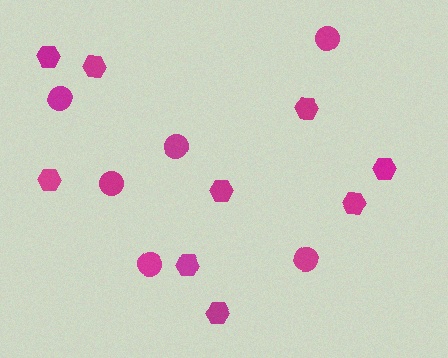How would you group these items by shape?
There are 2 groups: one group of hexagons (9) and one group of circles (6).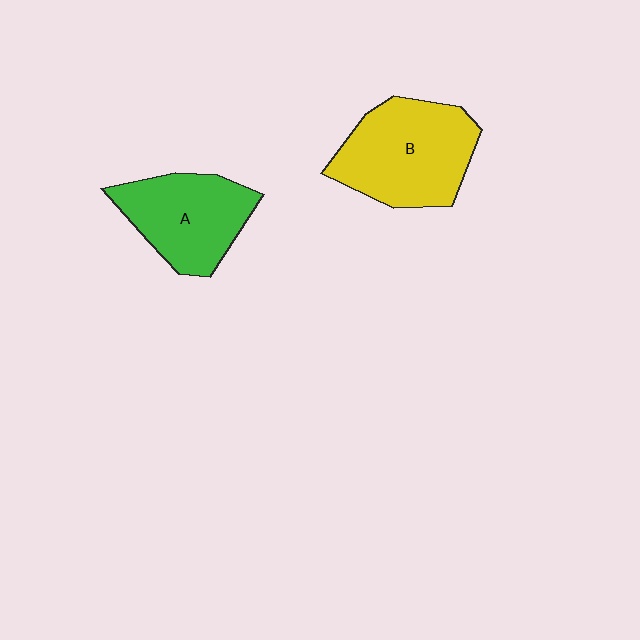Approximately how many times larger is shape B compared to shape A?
Approximately 1.2 times.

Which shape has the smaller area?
Shape A (green).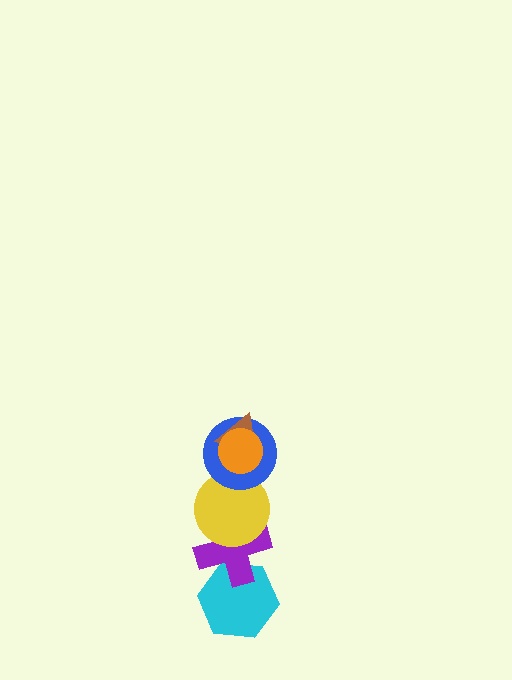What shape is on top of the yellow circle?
The blue circle is on top of the yellow circle.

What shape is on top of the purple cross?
The yellow circle is on top of the purple cross.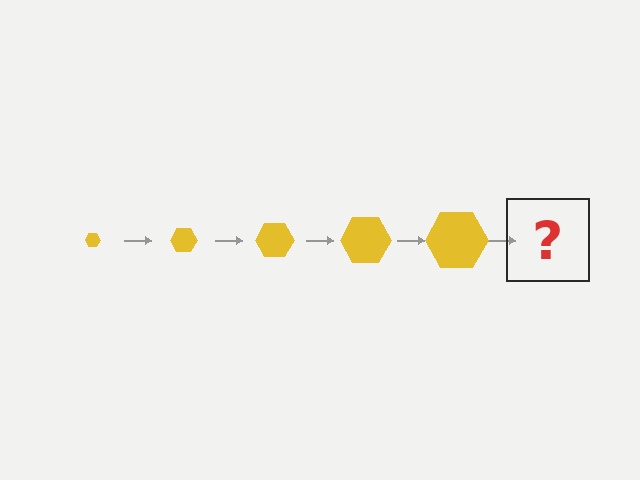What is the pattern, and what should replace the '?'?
The pattern is that the hexagon gets progressively larger each step. The '?' should be a yellow hexagon, larger than the previous one.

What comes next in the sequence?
The next element should be a yellow hexagon, larger than the previous one.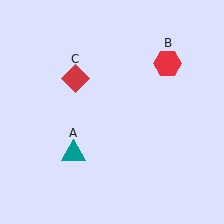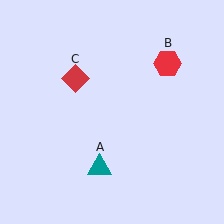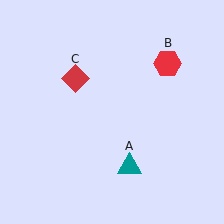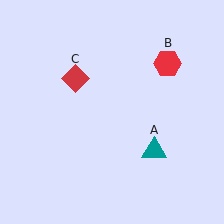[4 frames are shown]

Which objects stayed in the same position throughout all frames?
Red hexagon (object B) and red diamond (object C) remained stationary.